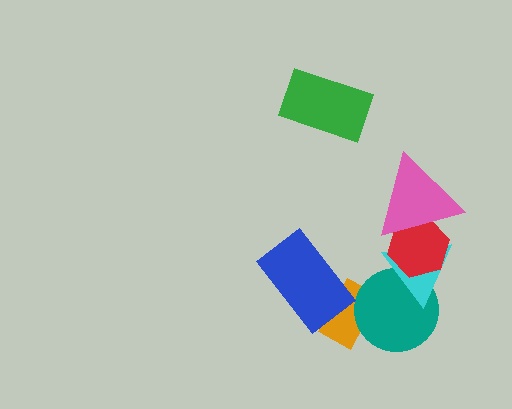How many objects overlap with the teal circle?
2 objects overlap with the teal circle.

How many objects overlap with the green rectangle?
0 objects overlap with the green rectangle.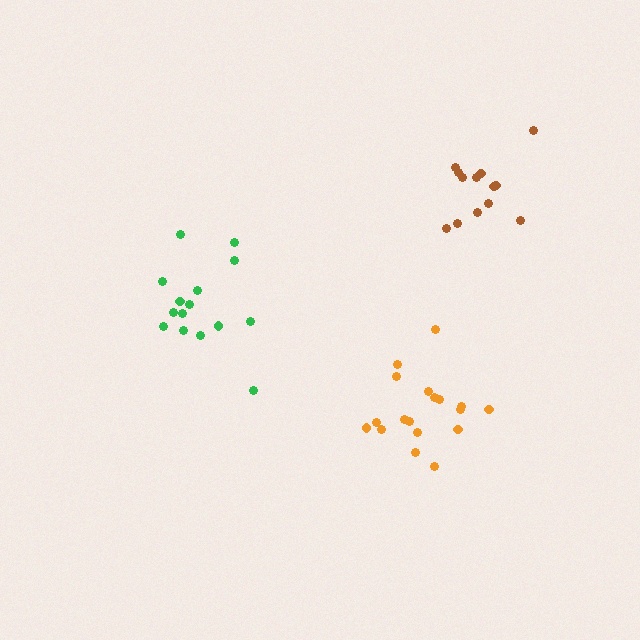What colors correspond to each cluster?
The clusters are colored: brown, orange, green.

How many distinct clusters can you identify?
There are 3 distinct clusters.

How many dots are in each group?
Group 1: 13 dots, Group 2: 18 dots, Group 3: 15 dots (46 total).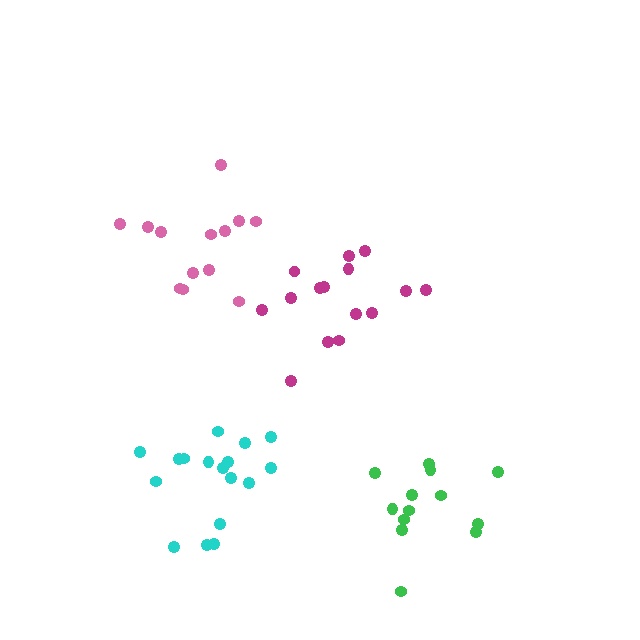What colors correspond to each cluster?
The clusters are colored: pink, magenta, cyan, green.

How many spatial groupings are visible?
There are 4 spatial groupings.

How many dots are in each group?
Group 1: 13 dots, Group 2: 15 dots, Group 3: 17 dots, Group 4: 13 dots (58 total).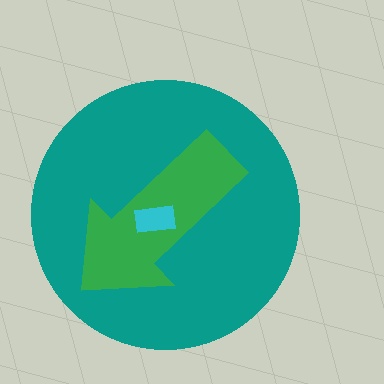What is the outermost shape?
The teal circle.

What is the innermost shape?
The cyan rectangle.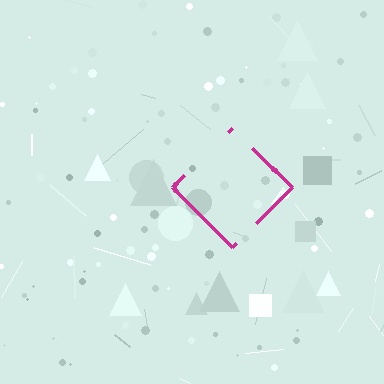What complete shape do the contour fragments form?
The contour fragments form a diamond.